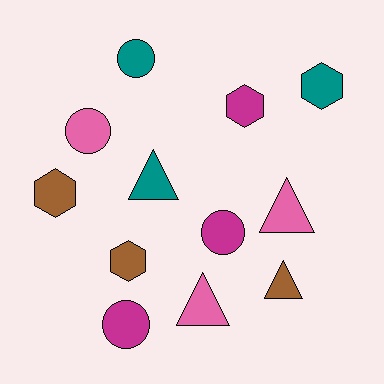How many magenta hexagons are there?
There is 1 magenta hexagon.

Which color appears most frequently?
Pink, with 3 objects.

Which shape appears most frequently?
Hexagon, with 4 objects.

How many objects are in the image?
There are 12 objects.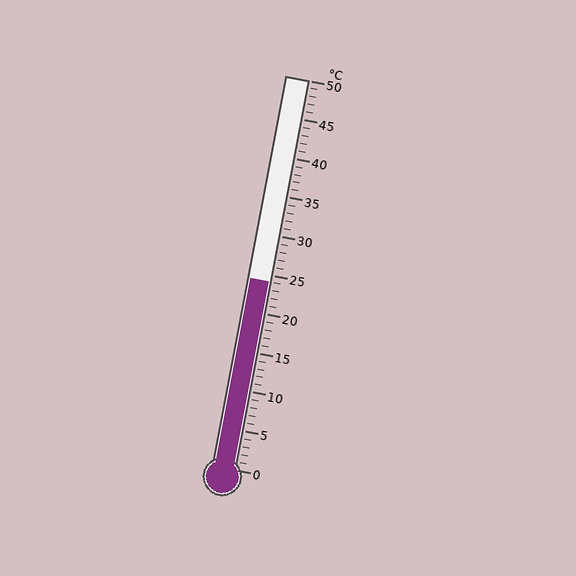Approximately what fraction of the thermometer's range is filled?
The thermometer is filled to approximately 50% of its range.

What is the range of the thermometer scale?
The thermometer scale ranges from 0°C to 50°C.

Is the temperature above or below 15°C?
The temperature is above 15°C.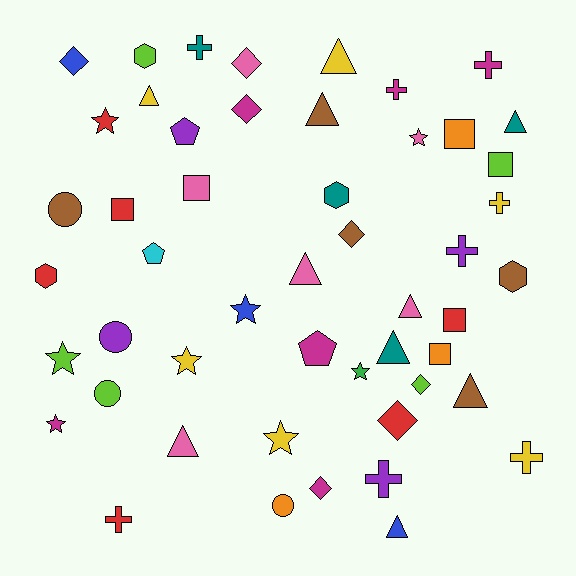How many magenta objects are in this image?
There are 6 magenta objects.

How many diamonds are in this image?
There are 7 diamonds.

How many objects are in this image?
There are 50 objects.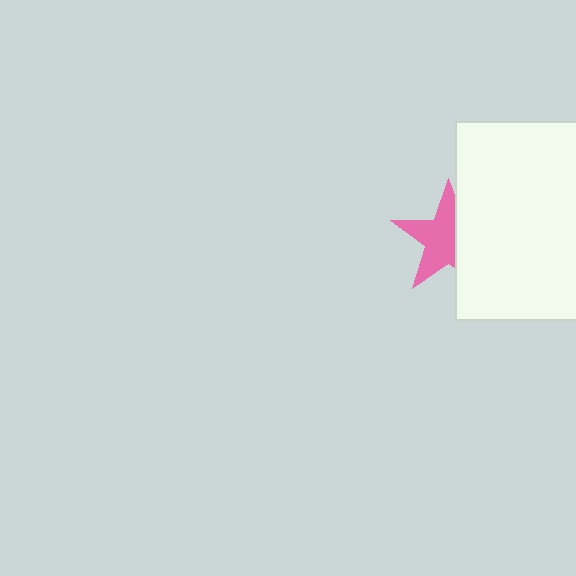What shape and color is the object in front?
The object in front is a white rectangle.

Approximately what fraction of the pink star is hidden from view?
Roughly 38% of the pink star is hidden behind the white rectangle.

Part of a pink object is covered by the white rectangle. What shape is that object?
It is a star.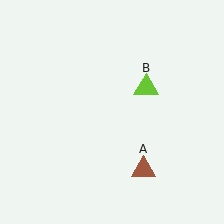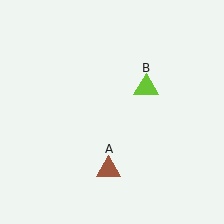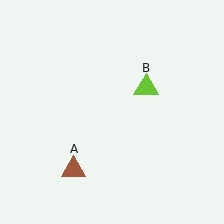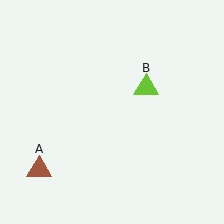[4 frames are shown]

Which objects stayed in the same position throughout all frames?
Lime triangle (object B) remained stationary.